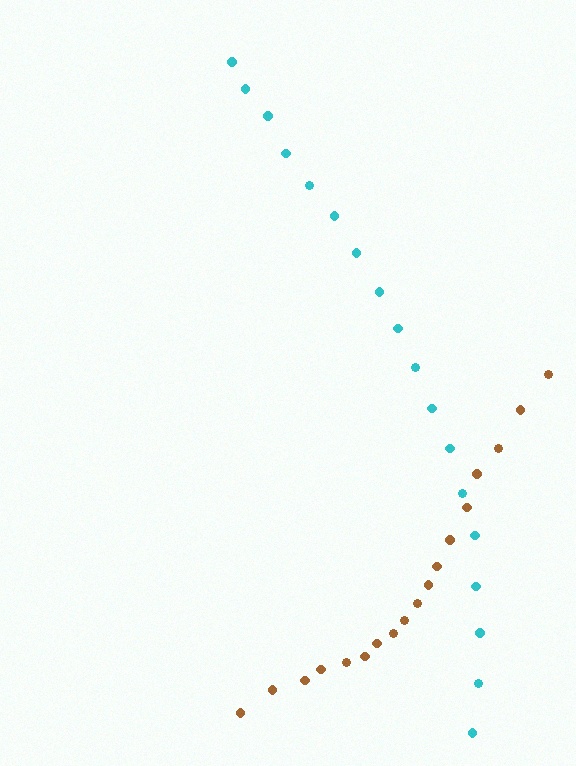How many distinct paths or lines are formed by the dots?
There are 2 distinct paths.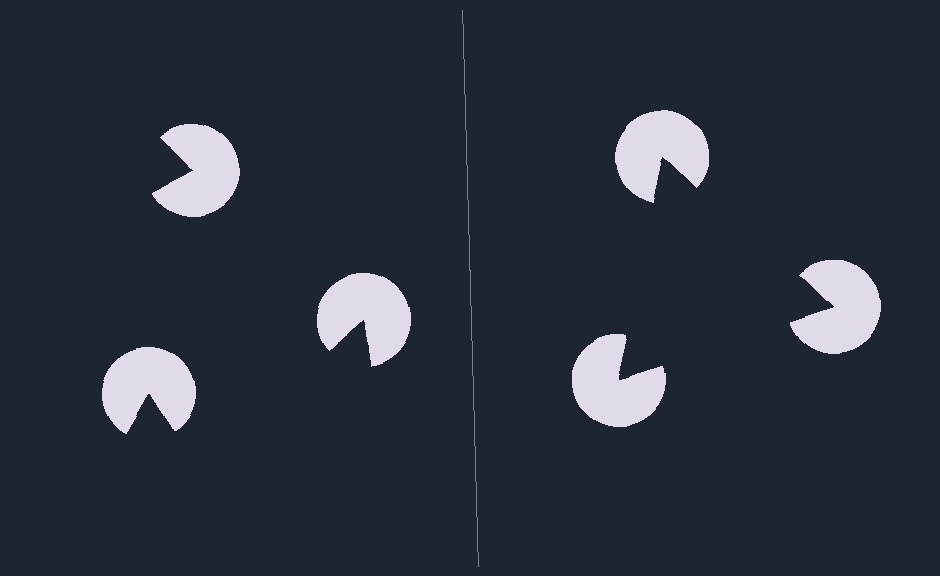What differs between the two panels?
The pac-man discs are positioned identically on both sides; only the wedge orientations differ. On the right they align to a triangle; on the left they are misaligned.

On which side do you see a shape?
An illusory triangle appears on the right side. On the left side the wedge cuts are rotated, so no coherent shape forms.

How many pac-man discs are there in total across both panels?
6 — 3 on each side.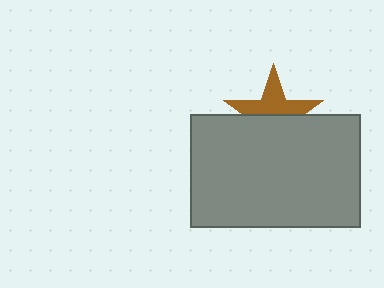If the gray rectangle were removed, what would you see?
You would see the complete brown star.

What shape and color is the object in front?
The object in front is a gray rectangle.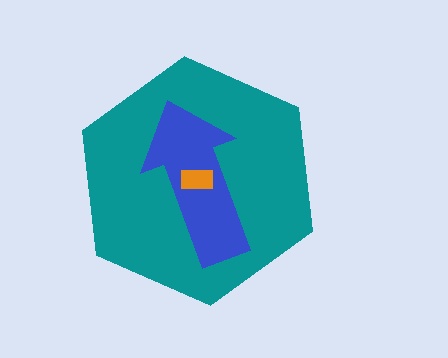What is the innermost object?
The orange rectangle.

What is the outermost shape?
The teal hexagon.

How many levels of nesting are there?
3.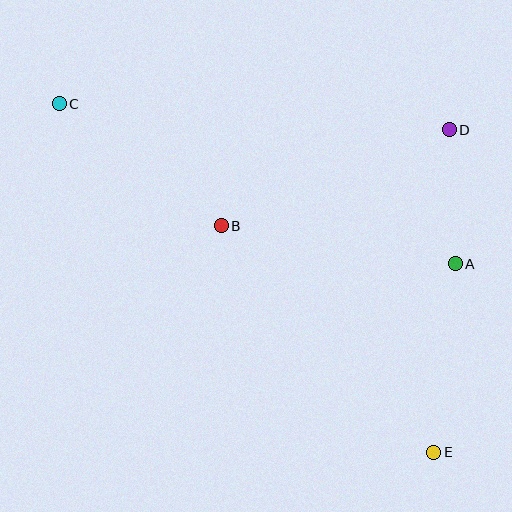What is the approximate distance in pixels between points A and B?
The distance between A and B is approximately 237 pixels.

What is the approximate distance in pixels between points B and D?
The distance between B and D is approximately 248 pixels.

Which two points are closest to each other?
Points A and D are closest to each other.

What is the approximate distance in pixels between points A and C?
The distance between A and C is approximately 427 pixels.